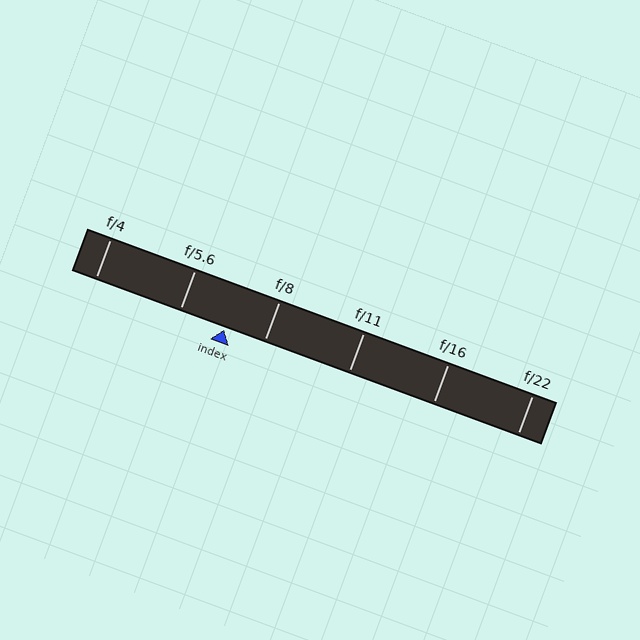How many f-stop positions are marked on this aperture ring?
There are 6 f-stop positions marked.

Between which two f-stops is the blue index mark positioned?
The index mark is between f/5.6 and f/8.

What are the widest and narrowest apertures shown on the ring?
The widest aperture shown is f/4 and the narrowest is f/22.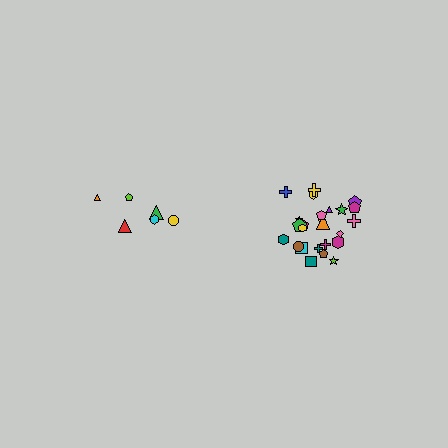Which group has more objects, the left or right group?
The right group.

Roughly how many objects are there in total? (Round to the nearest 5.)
Roughly 30 objects in total.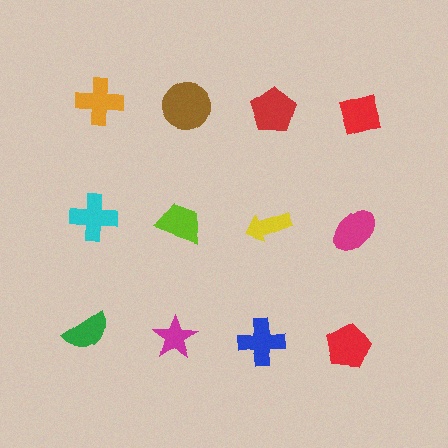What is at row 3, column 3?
A blue cross.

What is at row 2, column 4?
A magenta ellipse.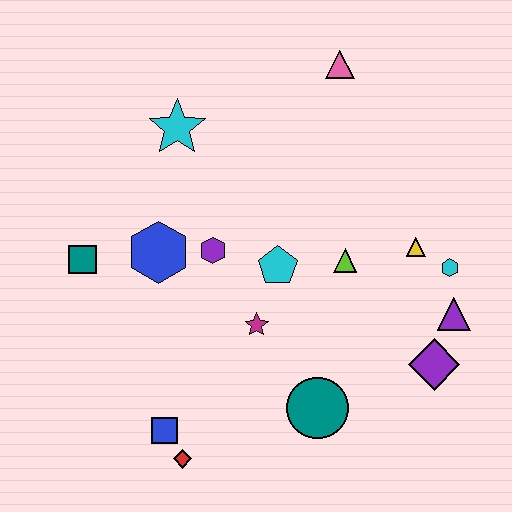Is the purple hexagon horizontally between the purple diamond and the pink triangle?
No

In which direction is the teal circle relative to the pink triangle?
The teal circle is below the pink triangle.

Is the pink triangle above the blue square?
Yes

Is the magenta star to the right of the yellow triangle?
No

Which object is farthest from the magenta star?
The pink triangle is farthest from the magenta star.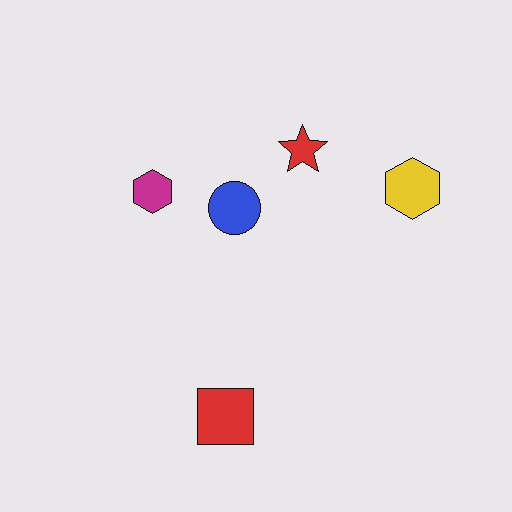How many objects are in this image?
There are 5 objects.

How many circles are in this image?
There is 1 circle.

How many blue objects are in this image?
There is 1 blue object.